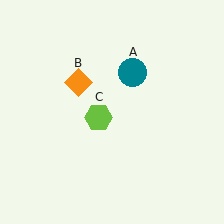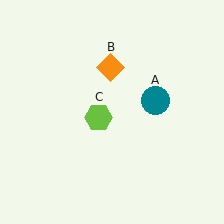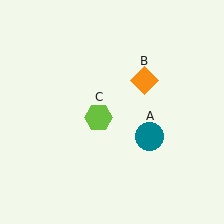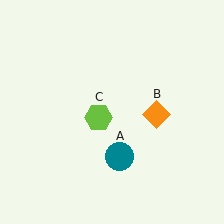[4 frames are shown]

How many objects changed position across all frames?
2 objects changed position: teal circle (object A), orange diamond (object B).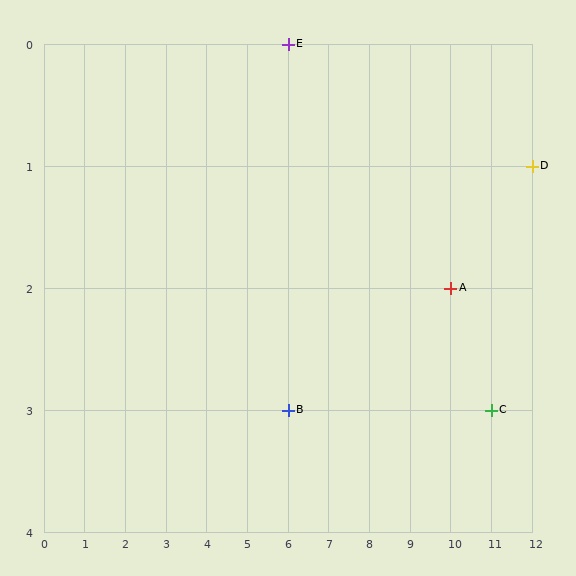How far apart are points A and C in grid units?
Points A and C are 1 column and 1 row apart (about 1.4 grid units diagonally).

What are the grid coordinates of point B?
Point B is at grid coordinates (6, 3).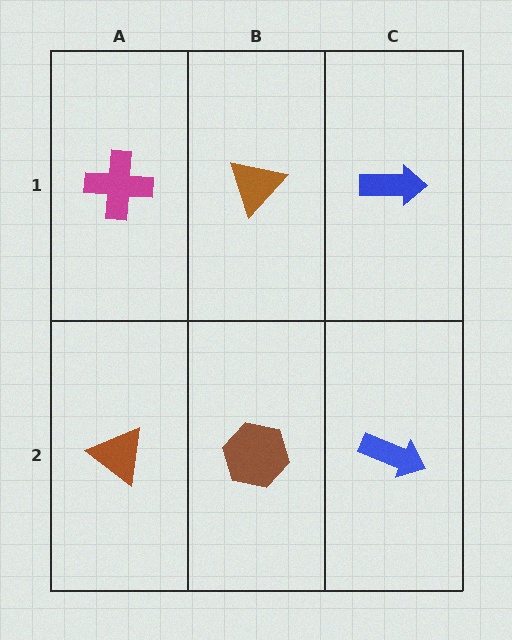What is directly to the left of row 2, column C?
A brown hexagon.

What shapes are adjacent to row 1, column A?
A brown triangle (row 2, column A), a brown triangle (row 1, column B).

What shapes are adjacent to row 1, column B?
A brown hexagon (row 2, column B), a magenta cross (row 1, column A), a blue arrow (row 1, column C).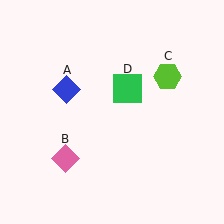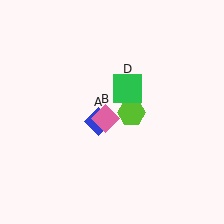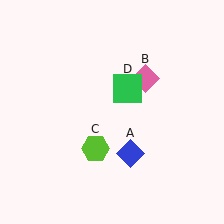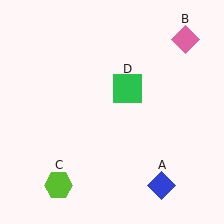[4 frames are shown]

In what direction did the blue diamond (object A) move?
The blue diamond (object A) moved down and to the right.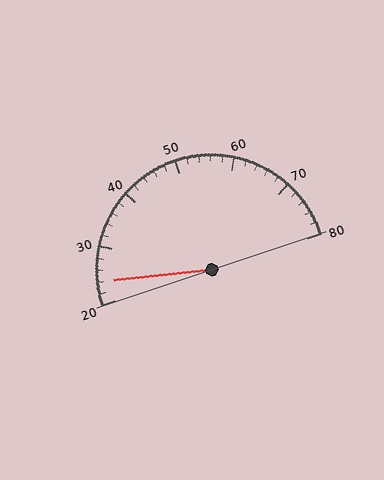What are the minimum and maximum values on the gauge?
The gauge ranges from 20 to 80.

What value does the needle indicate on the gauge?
The needle indicates approximately 24.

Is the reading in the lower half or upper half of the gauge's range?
The reading is in the lower half of the range (20 to 80).